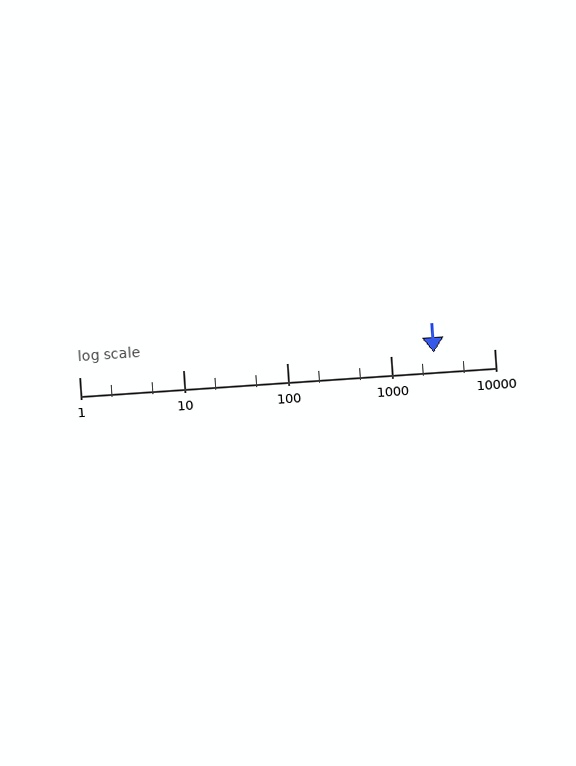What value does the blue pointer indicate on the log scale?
The pointer indicates approximately 2600.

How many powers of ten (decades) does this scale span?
The scale spans 4 decades, from 1 to 10000.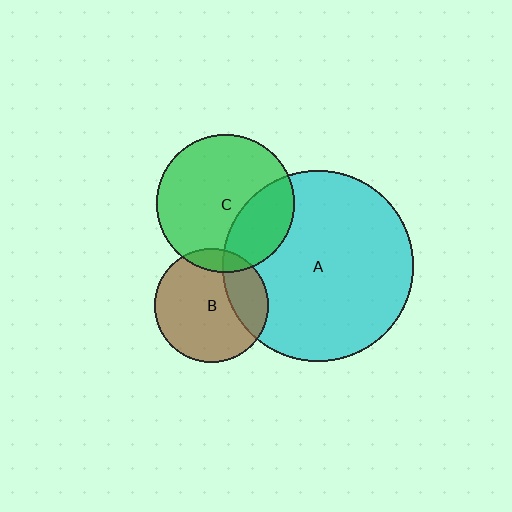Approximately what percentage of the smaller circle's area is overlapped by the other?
Approximately 30%.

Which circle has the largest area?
Circle A (cyan).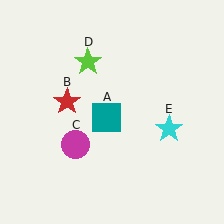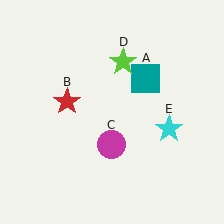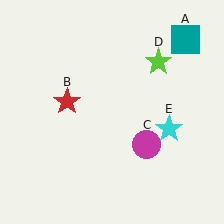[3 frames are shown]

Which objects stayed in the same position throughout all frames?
Red star (object B) and cyan star (object E) remained stationary.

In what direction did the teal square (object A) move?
The teal square (object A) moved up and to the right.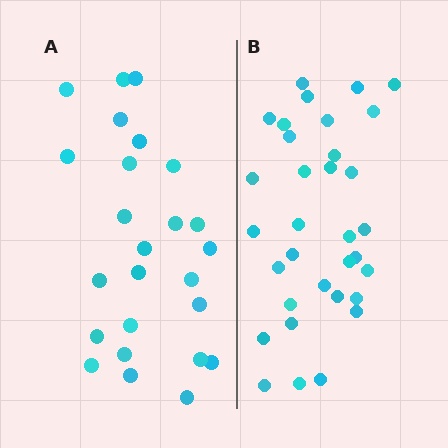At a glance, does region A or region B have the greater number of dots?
Region B (the right region) has more dots.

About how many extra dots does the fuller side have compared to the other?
Region B has roughly 8 or so more dots than region A.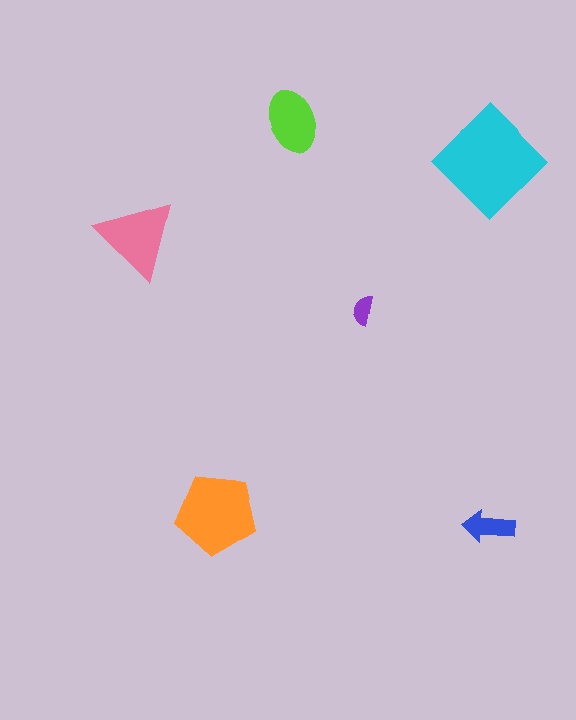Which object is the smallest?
The purple semicircle.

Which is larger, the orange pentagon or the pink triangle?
The orange pentagon.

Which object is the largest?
The cyan diamond.